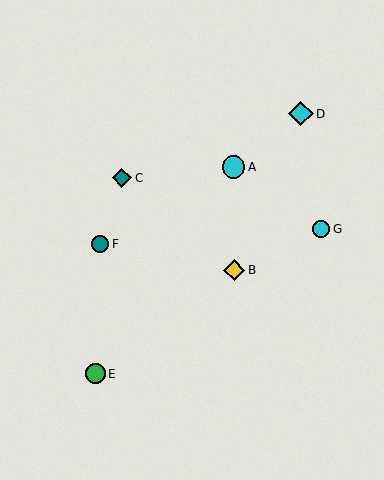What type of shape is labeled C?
Shape C is a teal diamond.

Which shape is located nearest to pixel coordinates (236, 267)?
The yellow diamond (labeled B) at (234, 270) is nearest to that location.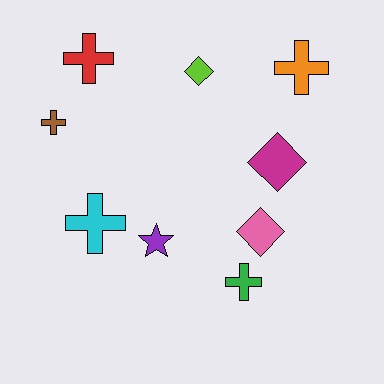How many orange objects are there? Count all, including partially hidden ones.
There is 1 orange object.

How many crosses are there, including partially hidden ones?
There are 5 crosses.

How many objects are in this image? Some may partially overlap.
There are 9 objects.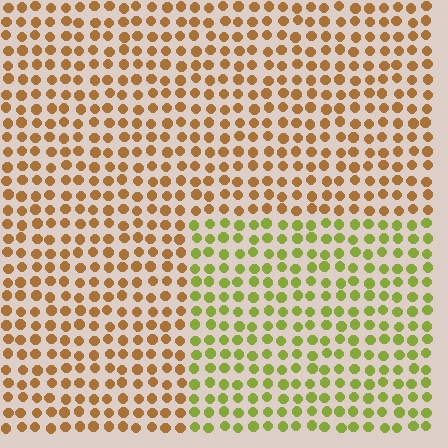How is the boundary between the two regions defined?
The boundary is defined purely by a slight shift in hue (about 48 degrees). Spacing, size, and orientation are identical on both sides.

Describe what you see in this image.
The image is filled with small brown elements in a uniform arrangement. A rectangle-shaped region is visible where the elements are tinted to a slightly different hue, forming a subtle color boundary.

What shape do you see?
I see a rectangle.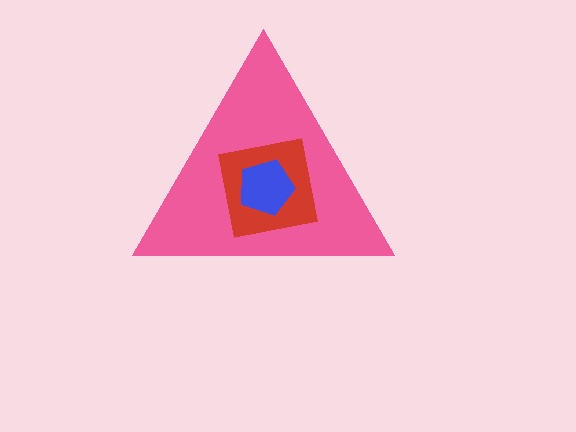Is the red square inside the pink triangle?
Yes.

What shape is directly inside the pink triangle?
The red square.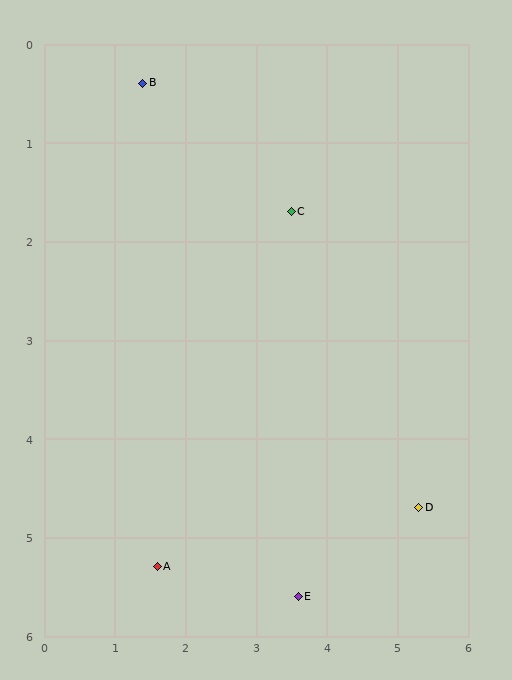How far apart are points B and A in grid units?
Points B and A are about 4.9 grid units apart.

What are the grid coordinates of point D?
Point D is at approximately (5.3, 4.7).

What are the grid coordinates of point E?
Point E is at approximately (3.6, 5.6).